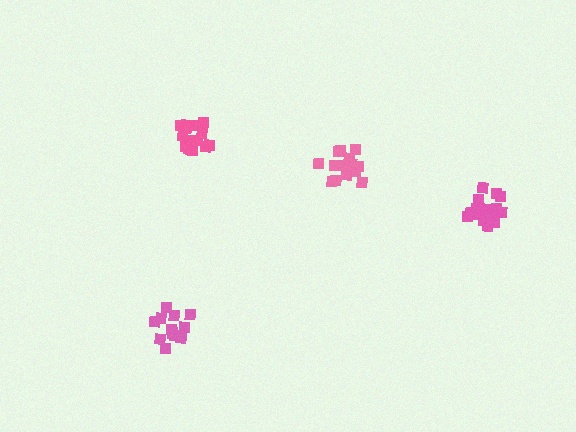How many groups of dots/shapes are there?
There are 4 groups.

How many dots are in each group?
Group 1: 15 dots, Group 2: 18 dots, Group 3: 12 dots, Group 4: 15 dots (60 total).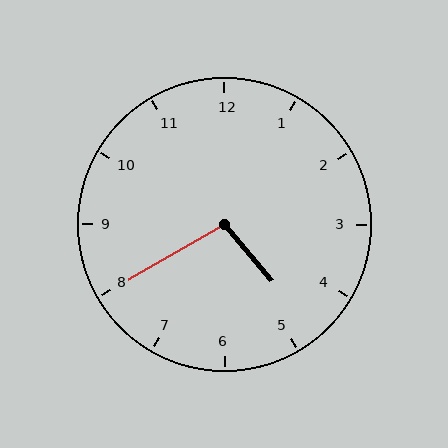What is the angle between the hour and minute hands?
Approximately 100 degrees.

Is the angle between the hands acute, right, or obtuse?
It is obtuse.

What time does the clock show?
4:40.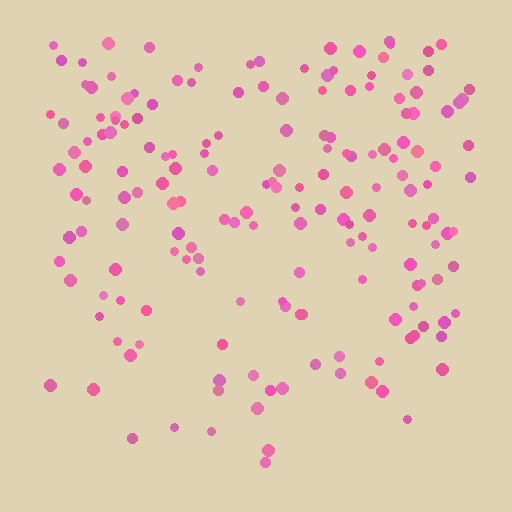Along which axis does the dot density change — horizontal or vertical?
Vertical.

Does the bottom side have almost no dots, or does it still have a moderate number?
Still a moderate number, just noticeably fewer than the top.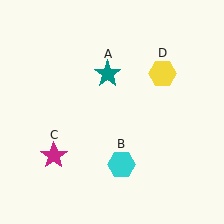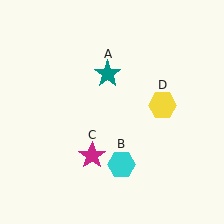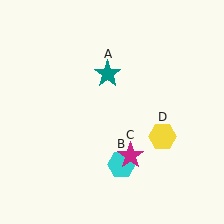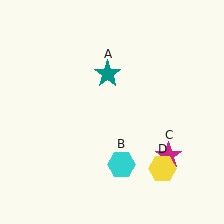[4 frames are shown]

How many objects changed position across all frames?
2 objects changed position: magenta star (object C), yellow hexagon (object D).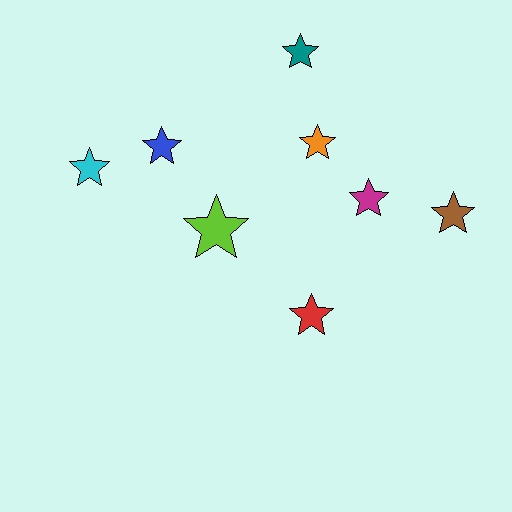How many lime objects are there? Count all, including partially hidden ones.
There is 1 lime object.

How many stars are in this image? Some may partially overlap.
There are 8 stars.